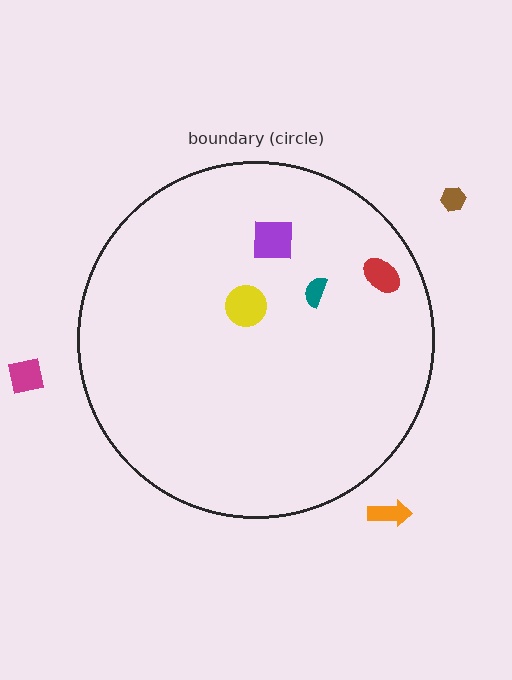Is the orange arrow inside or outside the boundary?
Outside.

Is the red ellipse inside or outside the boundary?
Inside.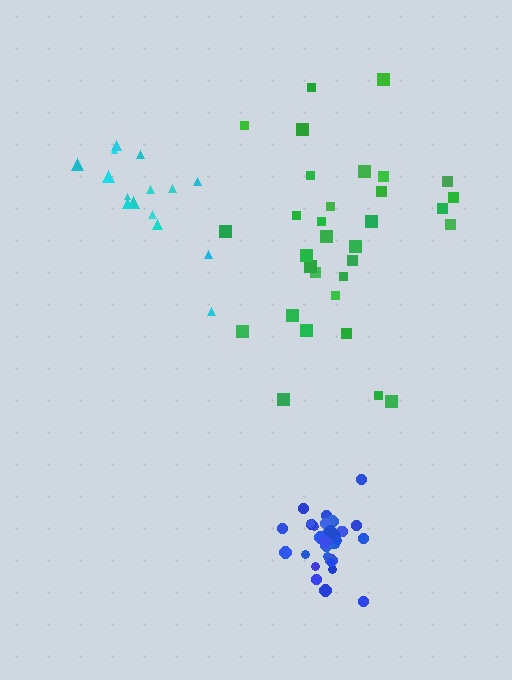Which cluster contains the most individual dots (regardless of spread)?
Blue (32).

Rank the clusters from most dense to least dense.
blue, cyan, green.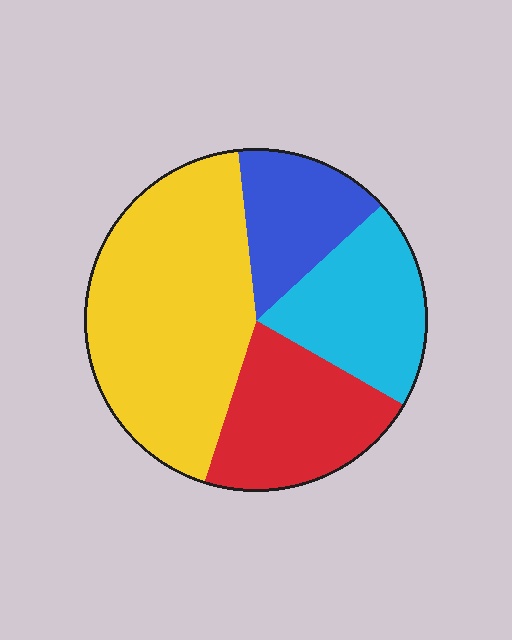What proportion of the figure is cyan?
Cyan takes up about one fifth (1/5) of the figure.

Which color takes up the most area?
Yellow, at roughly 45%.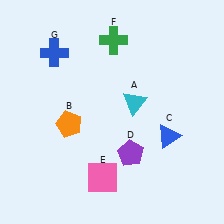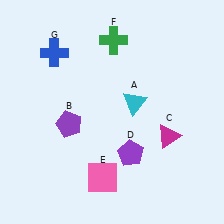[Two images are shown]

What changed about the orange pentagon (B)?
In Image 1, B is orange. In Image 2, it changed to purple.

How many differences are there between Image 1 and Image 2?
There are 2 differences between the two images.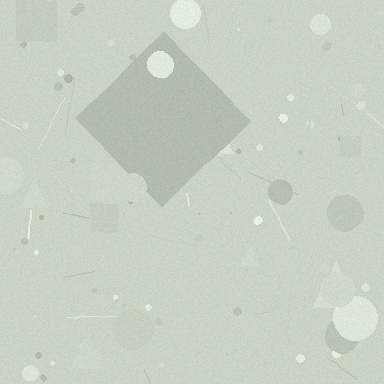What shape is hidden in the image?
A diamond is hidden in the image.